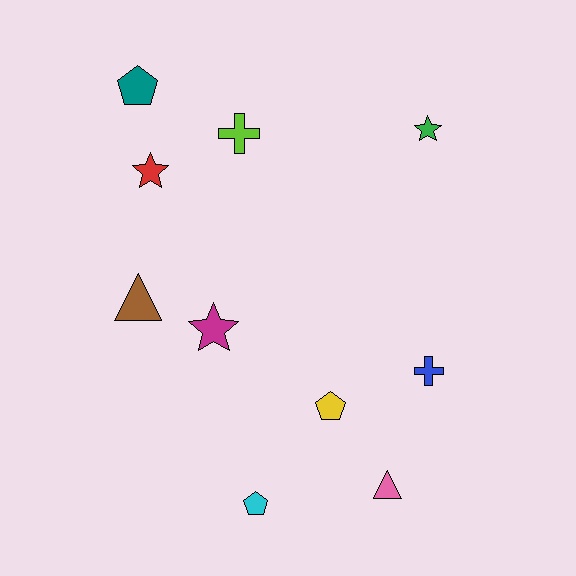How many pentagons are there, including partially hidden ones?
There are 3 pentagons.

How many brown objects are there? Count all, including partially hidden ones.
There is 1 brown object.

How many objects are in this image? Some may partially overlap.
There are 10 objects.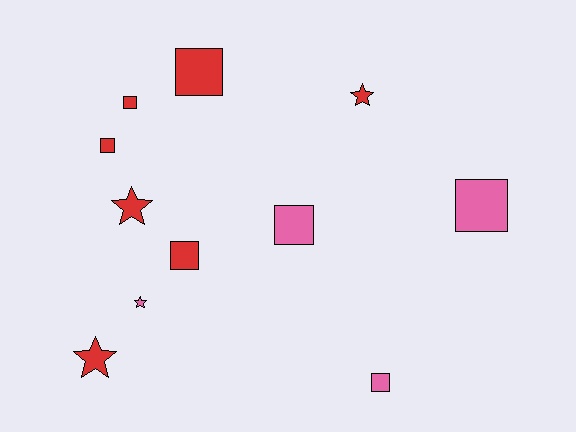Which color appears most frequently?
Red, with 7 objects.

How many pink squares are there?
There are 3 pink squares.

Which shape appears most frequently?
Square, with 7 objects.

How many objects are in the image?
There are 11 objects.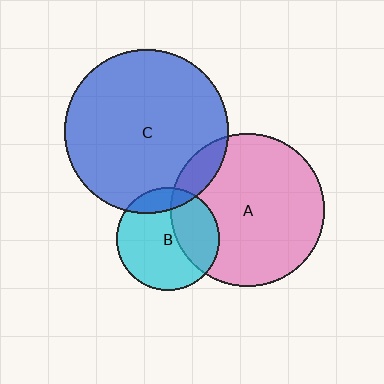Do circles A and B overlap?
Yes.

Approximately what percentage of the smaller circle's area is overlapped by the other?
Approximately 35%.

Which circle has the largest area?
Circle C (blue).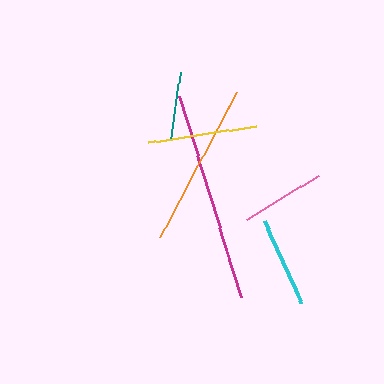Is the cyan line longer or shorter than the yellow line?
The yellow line is longer than the cyan line.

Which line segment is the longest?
The magenta line is the longest at approximately 210 pixels.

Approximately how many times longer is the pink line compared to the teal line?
The pink line is approximately 1.2 times the length of the teal line.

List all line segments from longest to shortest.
From longest to shortest: magenta, orange, yellow, cyan, pink, teal.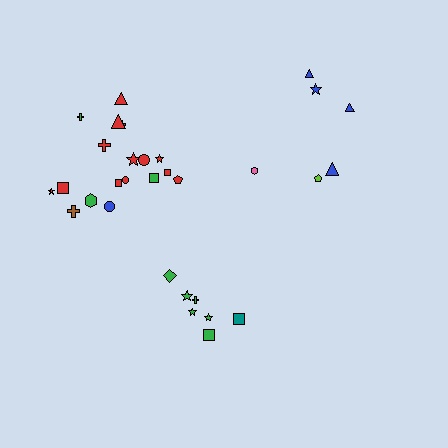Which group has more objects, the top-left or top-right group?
The top-left group.